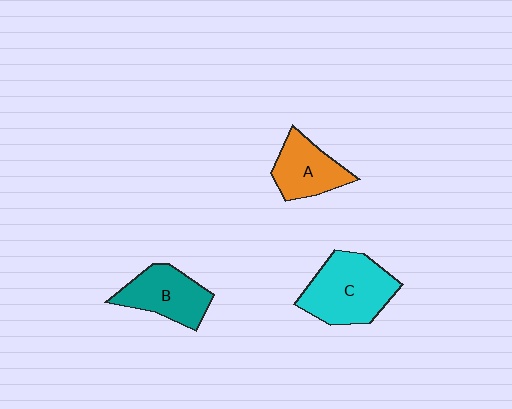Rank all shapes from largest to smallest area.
From largest to smallest: C (cyan), B (teal), A (orange).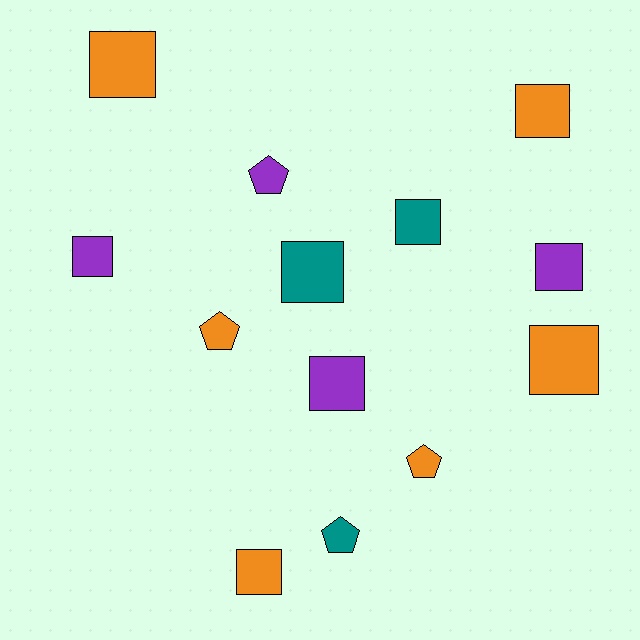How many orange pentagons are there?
There are 2 orange pentagons.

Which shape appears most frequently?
Square, with 9 objects.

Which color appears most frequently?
Orange, with 6 objects.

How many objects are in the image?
There are 13 objects.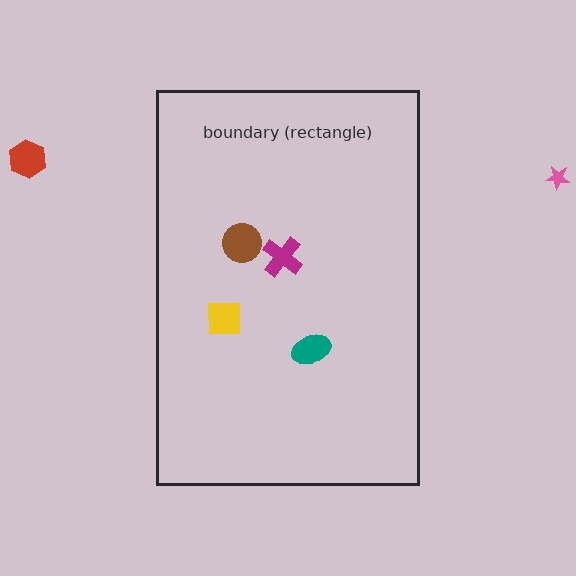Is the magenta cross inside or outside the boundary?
Inside.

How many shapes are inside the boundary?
4 inside, 2 outside.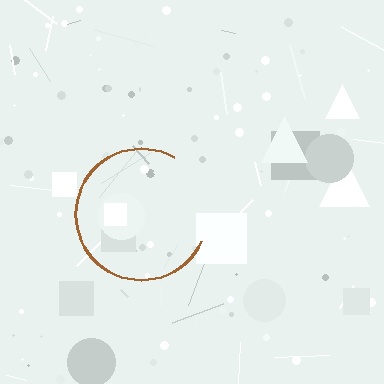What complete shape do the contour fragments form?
The contour fragments form a circle.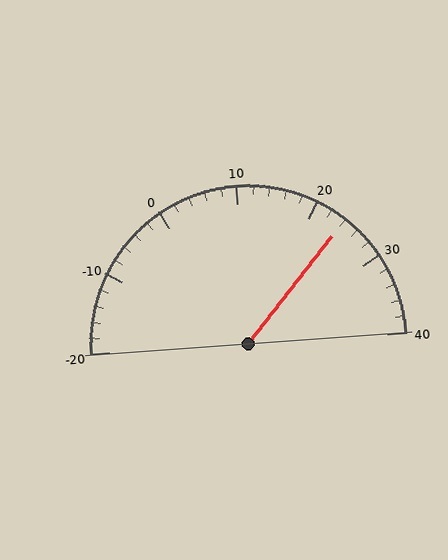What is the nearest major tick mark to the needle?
The nearest major tick mark is 20.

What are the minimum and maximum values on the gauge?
The gauge ranges from -20 to 40.